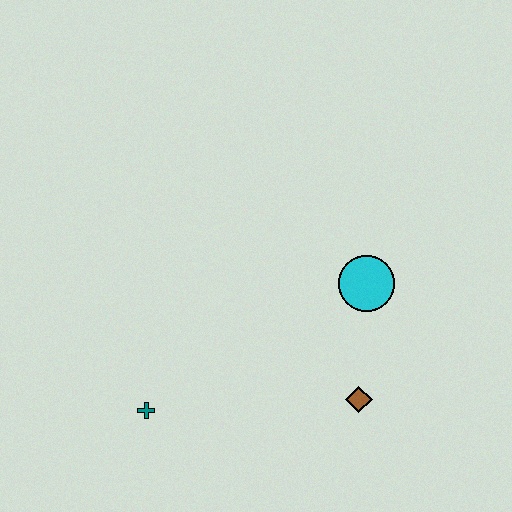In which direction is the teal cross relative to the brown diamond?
The teal cross is to the left of the brown diamond.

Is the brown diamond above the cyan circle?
No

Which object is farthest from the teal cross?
The cyan circle is farthest from the teal cross.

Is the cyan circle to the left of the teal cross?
No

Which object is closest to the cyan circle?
The brown diamond is closest to the cyan circle.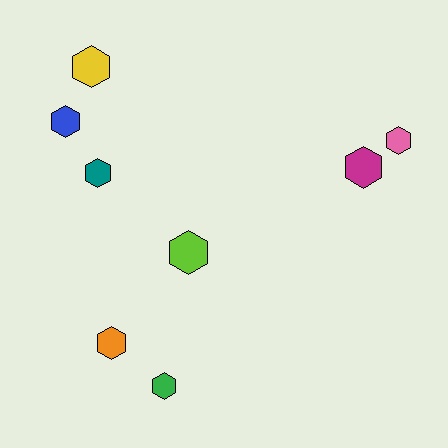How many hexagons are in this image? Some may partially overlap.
There are 8 hexagons.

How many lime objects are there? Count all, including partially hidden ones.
There is 1 lime object.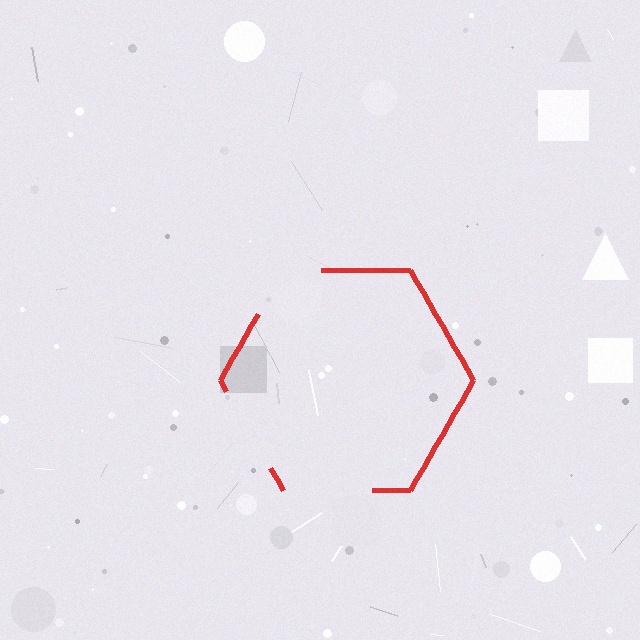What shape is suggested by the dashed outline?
The dashed outline suggests a hexagon.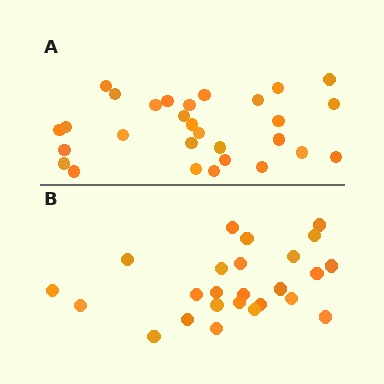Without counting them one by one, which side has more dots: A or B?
Region A (the top region) has more dots.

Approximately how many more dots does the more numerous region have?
Region A has about 4 more dots than region B.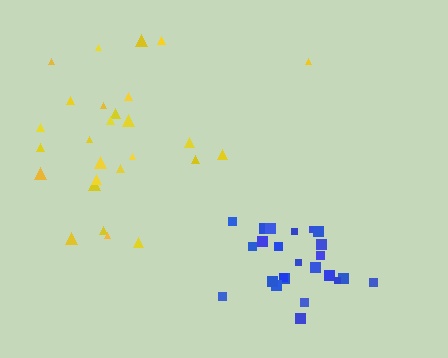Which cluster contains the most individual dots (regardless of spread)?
Yellow (27).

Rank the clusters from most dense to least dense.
blue, yellow.